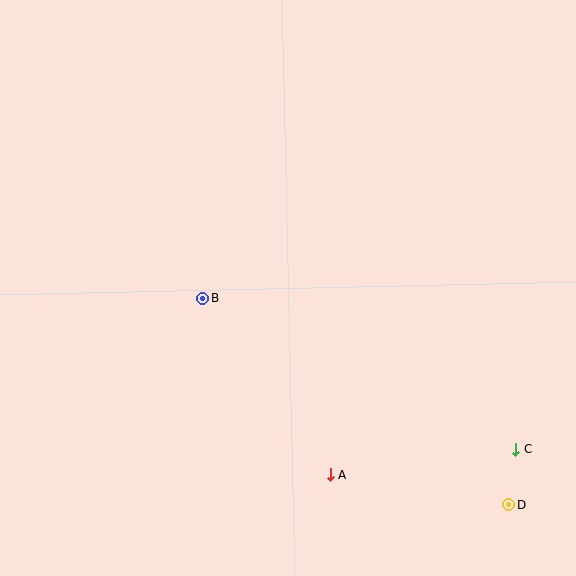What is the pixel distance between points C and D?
The distance between C and D is 56 pixels.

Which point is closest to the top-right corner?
Point C is closest to the top-right corner.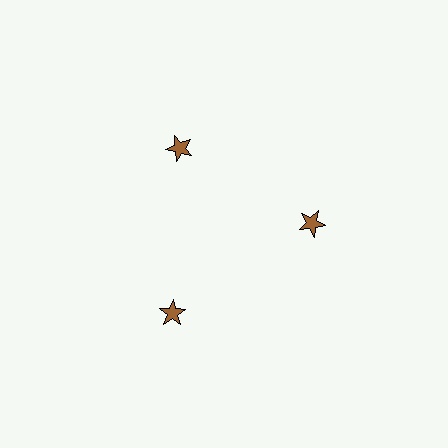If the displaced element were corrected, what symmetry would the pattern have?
It would have 3-fold rotational symmetry — the pattern would map onto itself every 120 degrees.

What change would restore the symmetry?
The symmetry would be restored by moving it inward, back onto the ring so that all 3 stars sit at equal angles and equal distance from the center.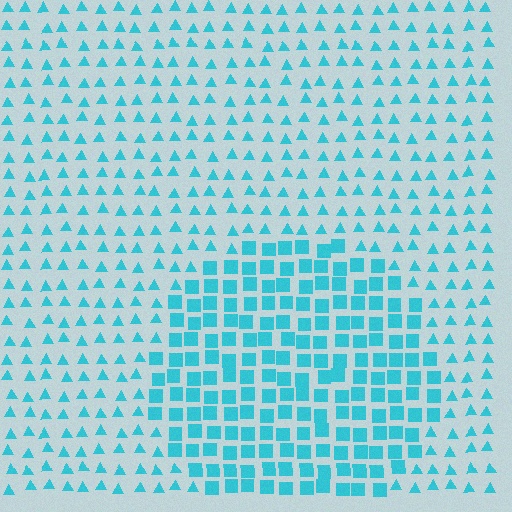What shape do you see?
I see a circle.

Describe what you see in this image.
The image is filled with small cyan elements arranged in a uniform grid. A circle-shaped region contains squares, while the surrounding area contains triangles. The boundary is defined purely by the change in element shape.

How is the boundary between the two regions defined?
The boundary is defined by a change in element shape: squares inside vs. triangles outside. All elements share the same color and spacing.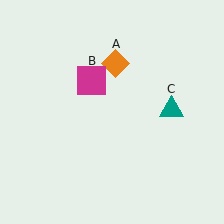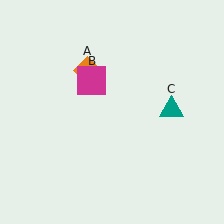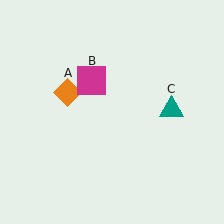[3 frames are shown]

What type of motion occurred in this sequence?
The orange diamond (object A) rotated counterclockwise around the center of the scene.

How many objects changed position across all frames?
1 object changed position: orange diamond (object A).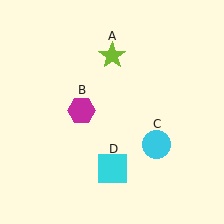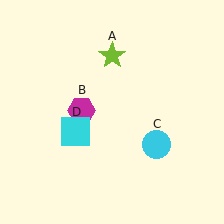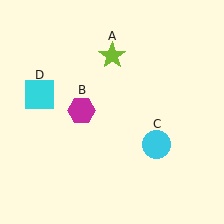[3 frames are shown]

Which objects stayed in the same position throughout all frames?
Lime star (object A) and magenta hexagon (object B) and cyan circle (object C) remained stationary.